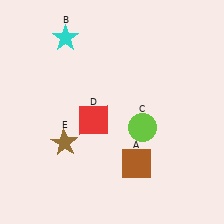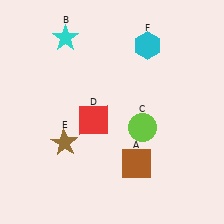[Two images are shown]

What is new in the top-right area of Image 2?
A cyan hexagon (F) was added in the top-right area of Image 2.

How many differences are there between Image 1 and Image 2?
There is 1 difference between the two images.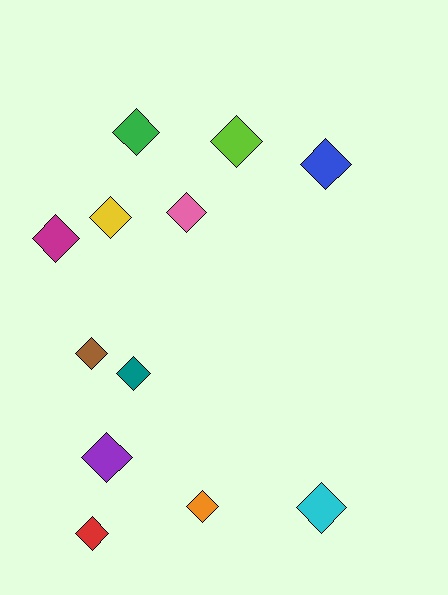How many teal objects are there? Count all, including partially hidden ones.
There is 1 teal object.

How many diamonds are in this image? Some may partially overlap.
There are 12 diamonds.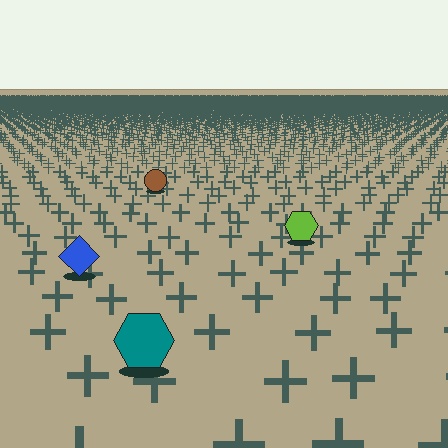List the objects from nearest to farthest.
From nearest to farthest: the teal hexagon, the blue diamond, the lime hexagon, the brown circle.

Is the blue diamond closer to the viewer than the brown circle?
Yes. The blue diamond is closer — you can tell from the texture gradient: the ground texture is coarser near it.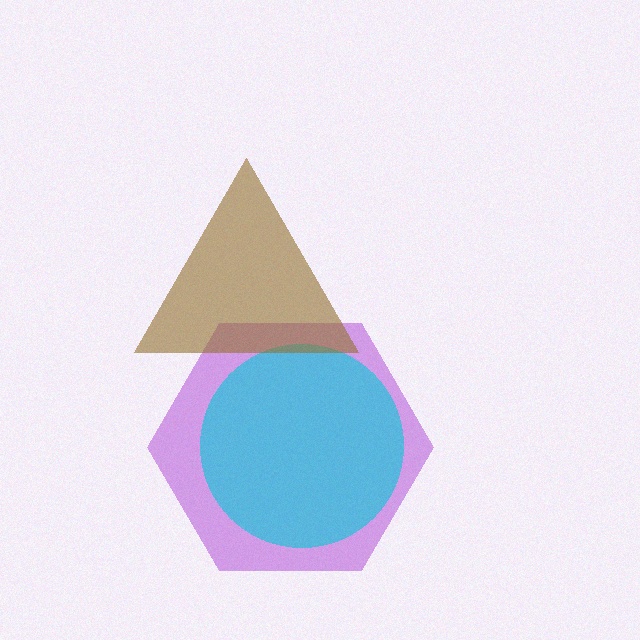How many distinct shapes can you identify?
There are 3 distinct shapes: a purple hexagon, a cyan circle, a brown triangle.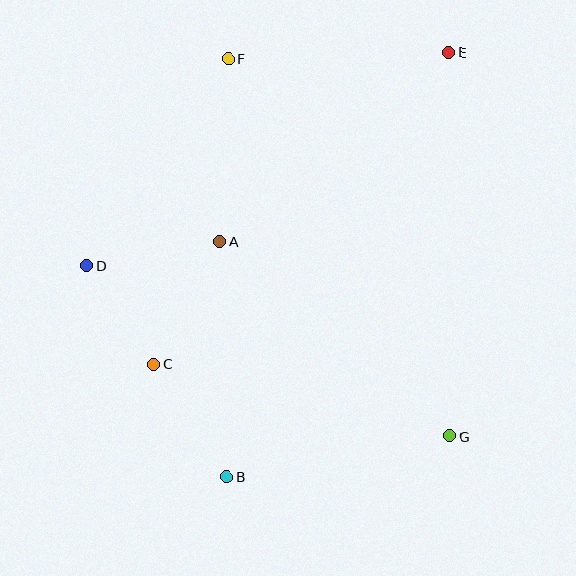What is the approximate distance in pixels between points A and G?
The distance between A and G is approximately 300 pixels.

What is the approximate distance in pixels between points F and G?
The distance between F and G is approximately 437 pixels.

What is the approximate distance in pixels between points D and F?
The distance between D and F is approximately 251 pixels.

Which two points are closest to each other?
Points C and D are closest to each other.